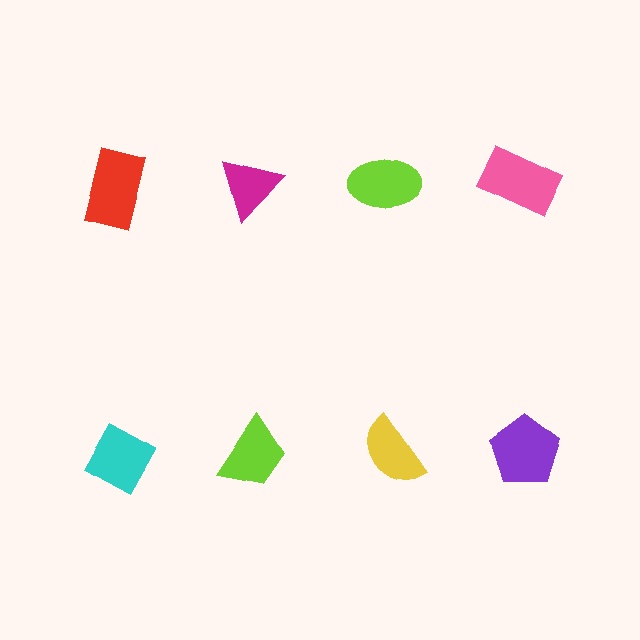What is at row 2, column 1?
A cyan diamond.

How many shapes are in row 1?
4 shapes.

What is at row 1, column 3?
A lime ellipse.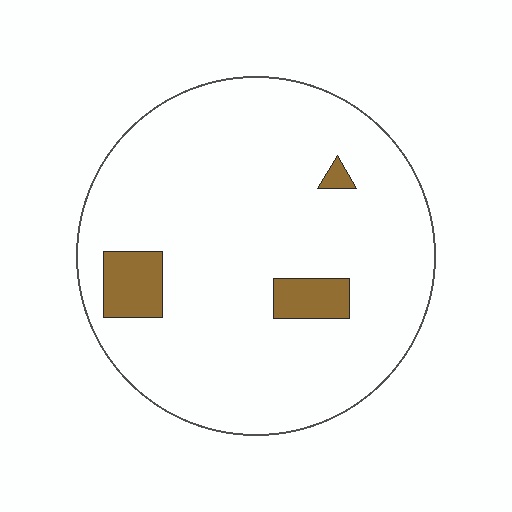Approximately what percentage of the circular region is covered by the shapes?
Approximately 10%.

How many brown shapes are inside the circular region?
3.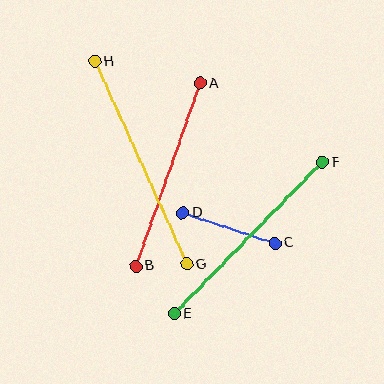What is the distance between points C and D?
The distance is approximately 97 pixels.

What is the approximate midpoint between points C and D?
The midpoint is at approximately (229, 228) pixels.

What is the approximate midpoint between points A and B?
The midpoint is at approximately (168, 175) pixels.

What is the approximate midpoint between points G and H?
The midpoint is at approximately (141, 163) pixels.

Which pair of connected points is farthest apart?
Points G and H are farthest apart.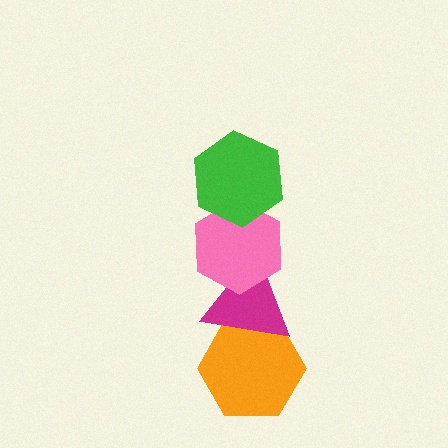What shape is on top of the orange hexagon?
The magenta triangle is on top of the orange hexagon.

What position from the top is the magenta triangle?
The magenta triangle is 3rd from the top.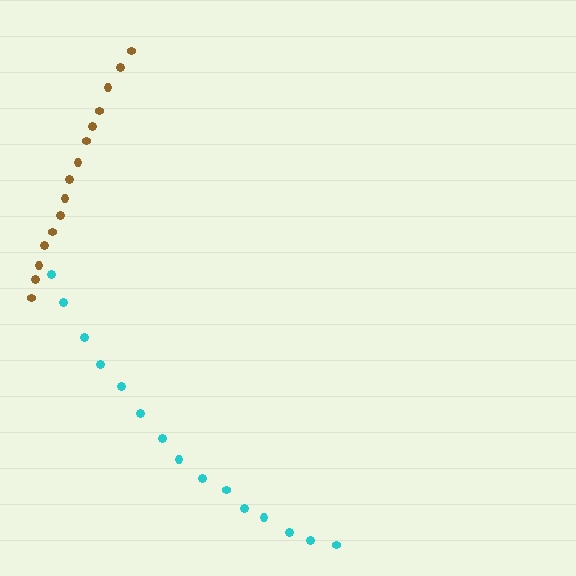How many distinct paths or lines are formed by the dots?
There are 2 distinct paths.